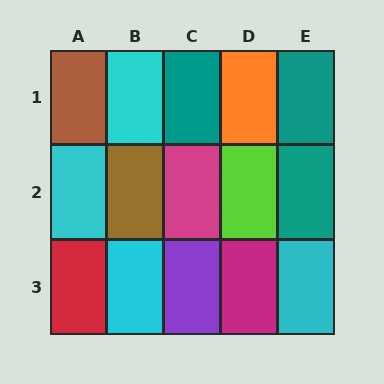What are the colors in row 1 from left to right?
Brown, cyan, teal, orange, teal.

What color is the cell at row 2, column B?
Brown.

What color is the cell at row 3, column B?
Cyan.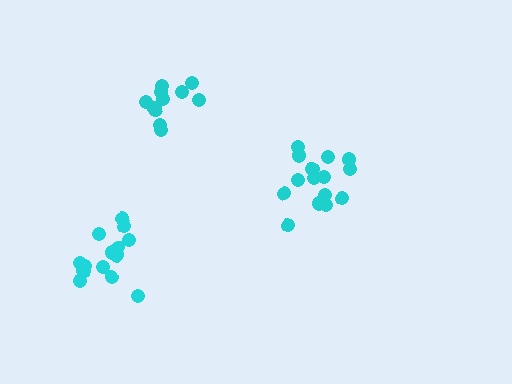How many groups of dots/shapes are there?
There are 3 groups.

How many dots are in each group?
Group 1: 14 dots, Group 2: 15 dots, Group 3: 11 dots (40 total).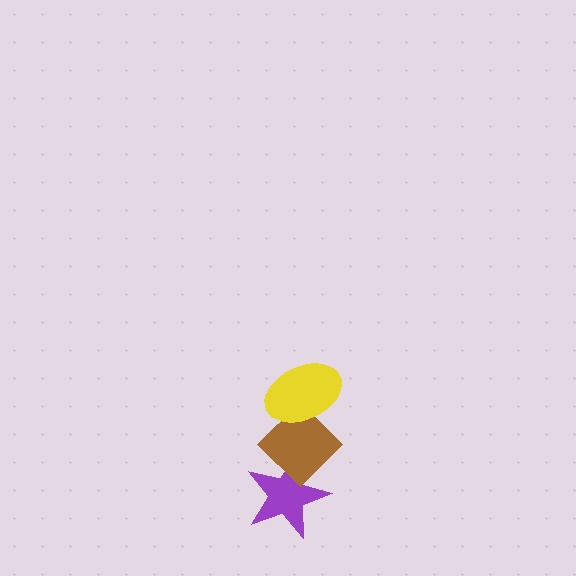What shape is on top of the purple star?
The brown diamond is on top of the purple star.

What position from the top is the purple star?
The purple star is 3rd from the top.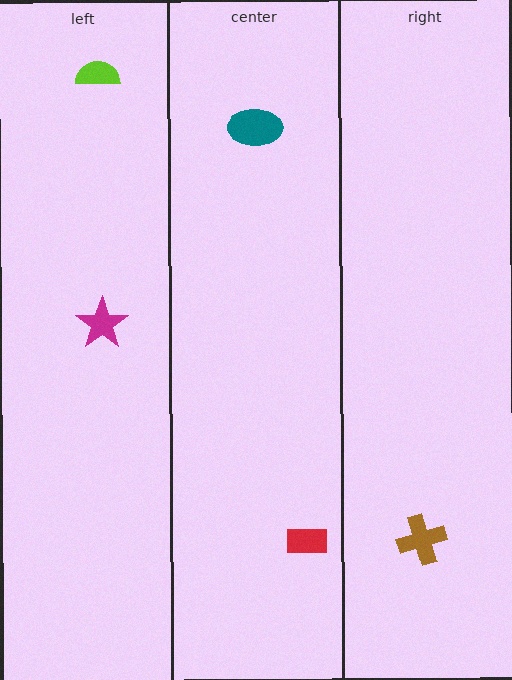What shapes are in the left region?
The magenta star, the lime semicircle.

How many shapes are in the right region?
1.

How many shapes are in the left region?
2.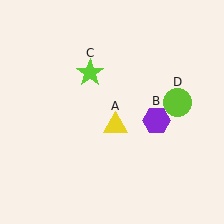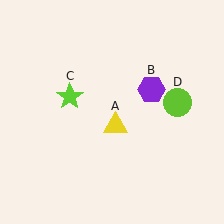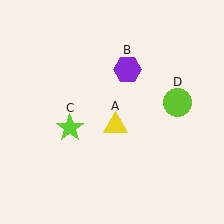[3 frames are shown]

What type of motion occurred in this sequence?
The purple hexagon (object B), lime star (object C) rotated counterclockwise around the center of the scene.